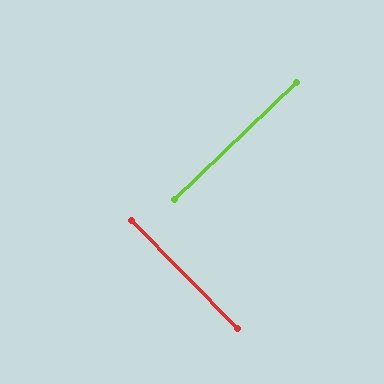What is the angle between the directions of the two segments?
Approximately 89 degrees.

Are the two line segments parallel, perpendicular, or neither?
Perpendicular — they meet at approximately 89°.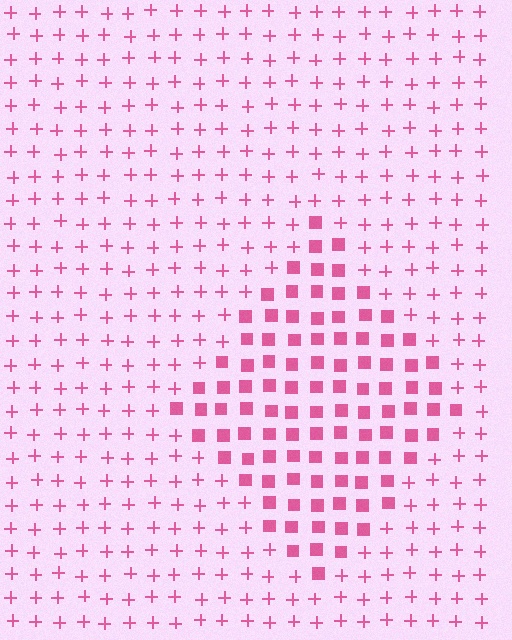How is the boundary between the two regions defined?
The boundary is defined by a change in element shape: squares inside vs. plus signs outside. All elements share the same color and spacing.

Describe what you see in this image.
The image is filled with small pink elements arranged in a uniform grid. A diamond-shaped region contains squares, while the surrounding area contains plus signs. The boundary is defined purely by the change in element shape.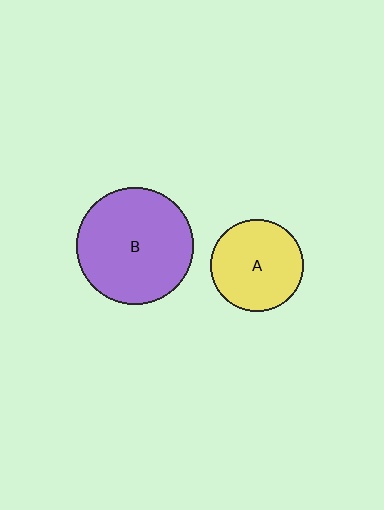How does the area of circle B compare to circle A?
Approximately 1.6 times.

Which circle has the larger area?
Circle B (purple).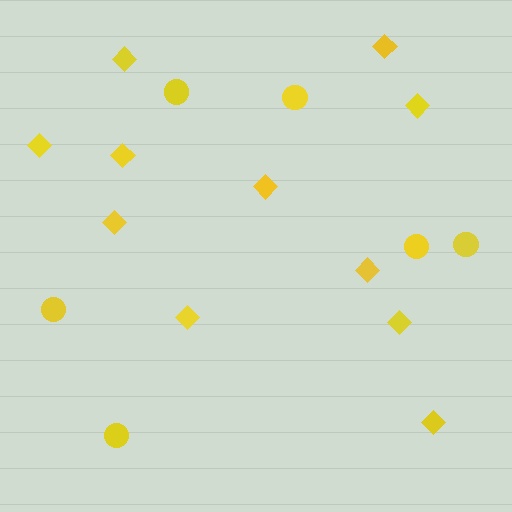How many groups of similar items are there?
There are 2 groups: one group of circles (6) and one group of diamonds (11).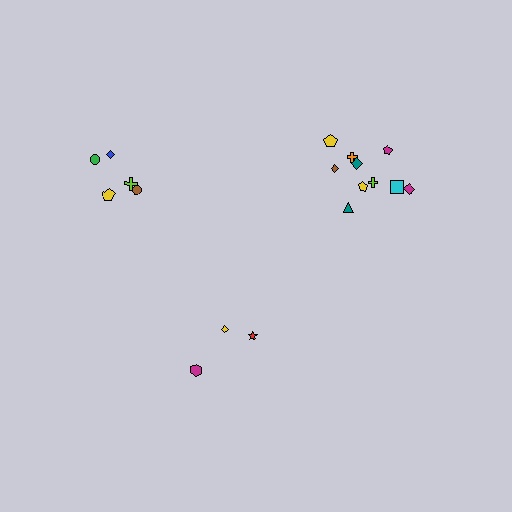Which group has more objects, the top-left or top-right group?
The top-right group.